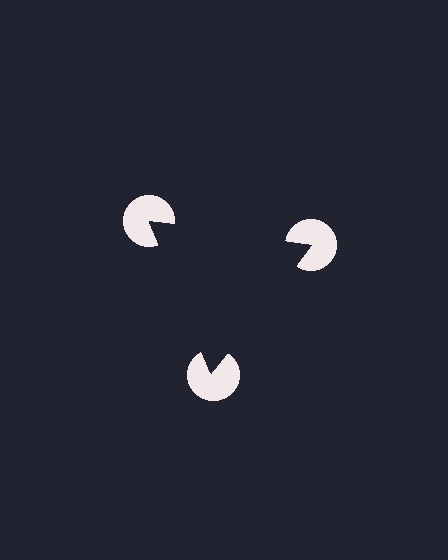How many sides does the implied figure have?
3 sides.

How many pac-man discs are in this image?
There are 3 — one at each vertex of the illusory triangle.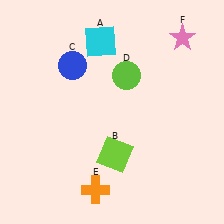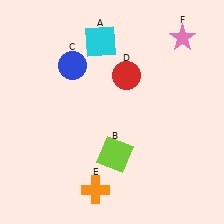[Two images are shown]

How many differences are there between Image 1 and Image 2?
There is 1 difference between the two images.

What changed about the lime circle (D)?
In Image 1, D is lime. In Image 2, it changed to red.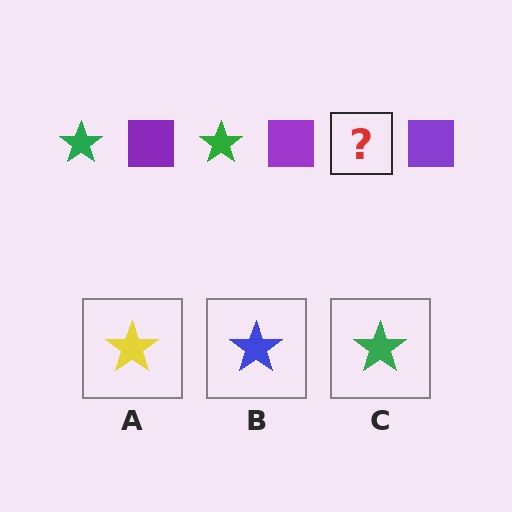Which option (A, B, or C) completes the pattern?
C.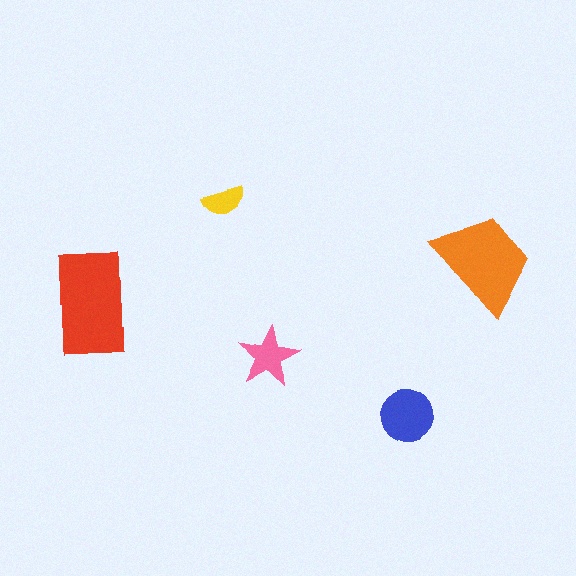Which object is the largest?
The red rectangle.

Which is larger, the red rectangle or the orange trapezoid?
The red rectangle.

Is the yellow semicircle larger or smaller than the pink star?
Smaller.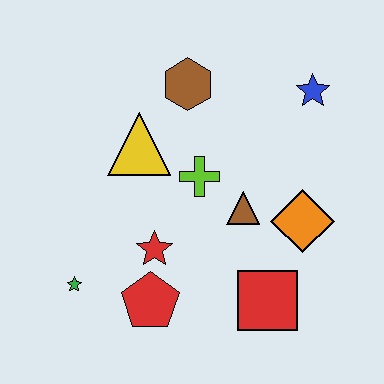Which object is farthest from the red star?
The blue star is farthest from the red star.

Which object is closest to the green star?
The red pentagon is closest to the green star.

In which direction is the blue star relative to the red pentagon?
The blue star is above the red pentagon.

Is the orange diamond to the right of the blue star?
No